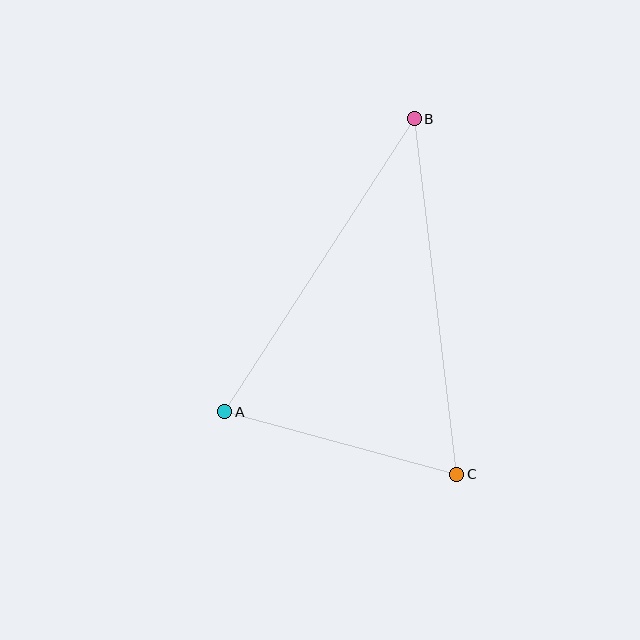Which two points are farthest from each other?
Points B and C are farthest from each other.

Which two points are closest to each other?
Points A and C are closest to each other.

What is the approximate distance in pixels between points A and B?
The distance between A and B is approximately 349 pixels.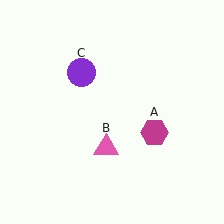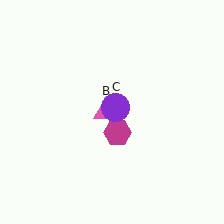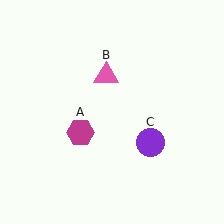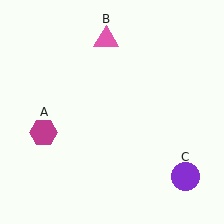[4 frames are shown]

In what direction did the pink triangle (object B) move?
The pink triangle (object B) moved up.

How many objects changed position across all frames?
3 objects changed position: magenta hexagon (object A), pink triangle (object B), purple circle (object C).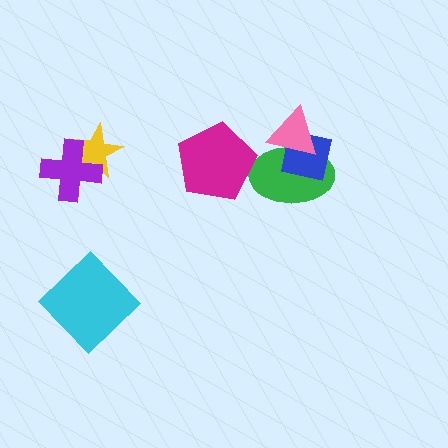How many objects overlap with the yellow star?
1 object overlaps with the yellow star.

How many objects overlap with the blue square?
2 objects overlap with the blue square.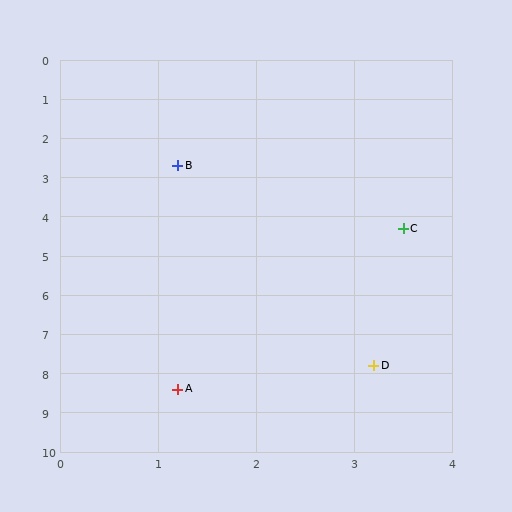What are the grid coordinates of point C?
Point C is at approximately (3.5, 4.3).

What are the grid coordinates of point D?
Point D is at approximately (3.2, 7.8).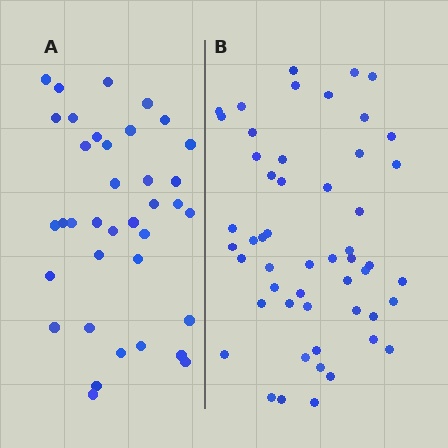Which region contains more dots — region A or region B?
Region B (the right region) has more dots.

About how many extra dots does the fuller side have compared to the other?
Region B has approximately 15 more dots than region A.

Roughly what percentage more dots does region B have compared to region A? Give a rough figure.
About 40% more.